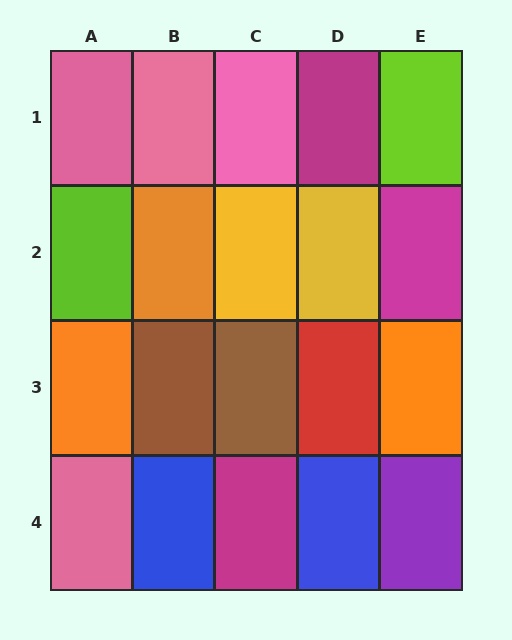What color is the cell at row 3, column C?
Brown.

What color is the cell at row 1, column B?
Pink.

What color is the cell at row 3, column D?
Red.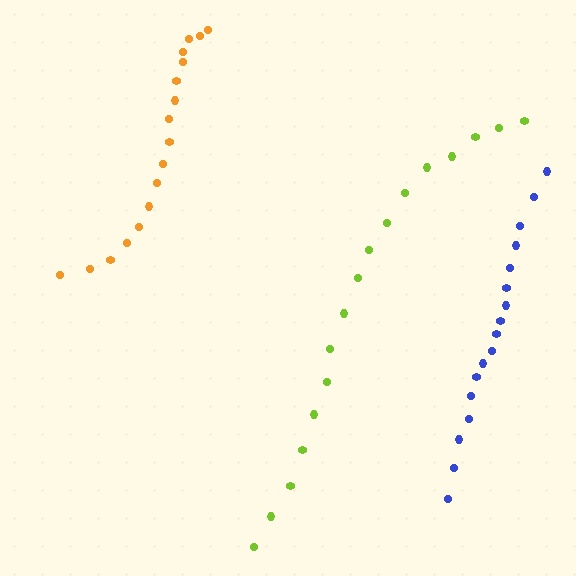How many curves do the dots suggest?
There are 3 distinct paths.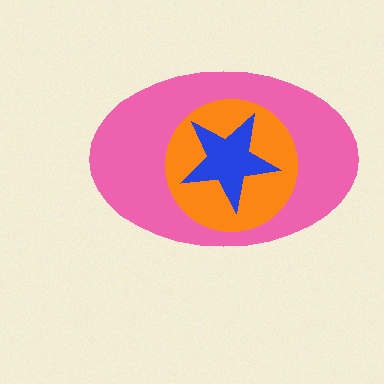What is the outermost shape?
The pink ellipse.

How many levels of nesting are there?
3.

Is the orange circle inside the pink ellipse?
Yes.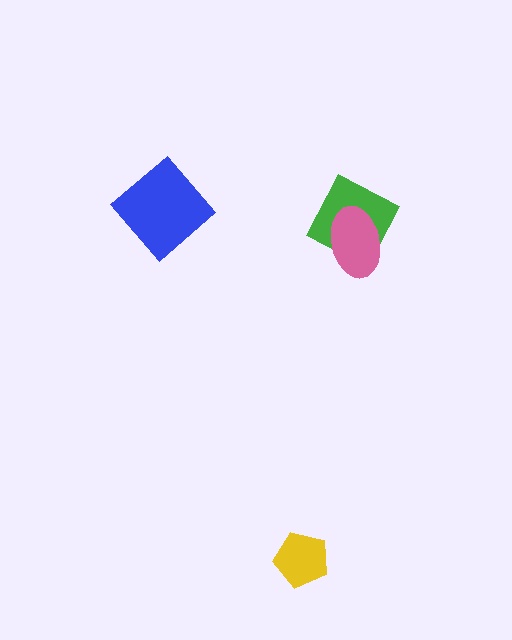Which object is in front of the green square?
The pink ellipse is in front of the green square.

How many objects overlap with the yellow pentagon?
0 objects overlap with the yellow pentagon.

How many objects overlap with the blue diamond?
0 objects overlap with the blue diamond.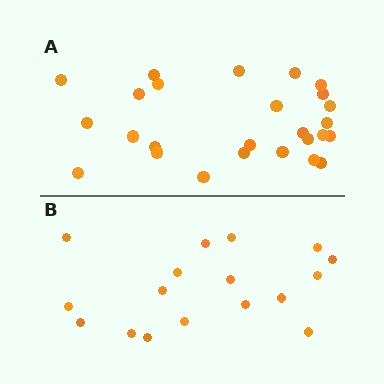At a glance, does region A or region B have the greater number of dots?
Region A (the top region) has more dots.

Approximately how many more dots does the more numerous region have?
Region A has roughly 8 or so more dots than region B.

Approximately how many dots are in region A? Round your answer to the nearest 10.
About 30 dots. (The exact count is 26, which rounds to 30.)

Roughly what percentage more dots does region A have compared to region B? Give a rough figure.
About 55% more.